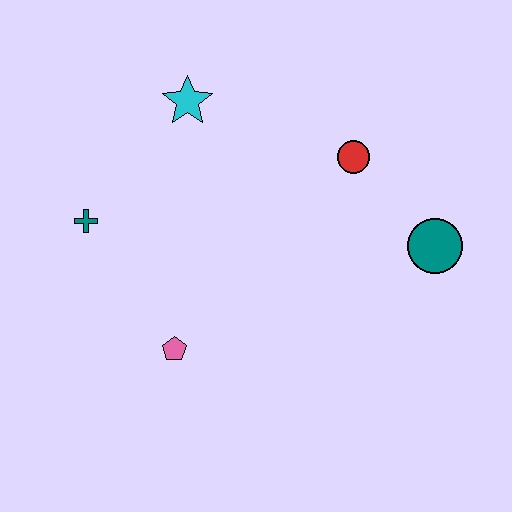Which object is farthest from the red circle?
The teal cross is farthest from the red circle.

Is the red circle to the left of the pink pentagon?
No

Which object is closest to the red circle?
The teal circle is closest to the red circle.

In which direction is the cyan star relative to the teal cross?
The cyan star is above the teal cross.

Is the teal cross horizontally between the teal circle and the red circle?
No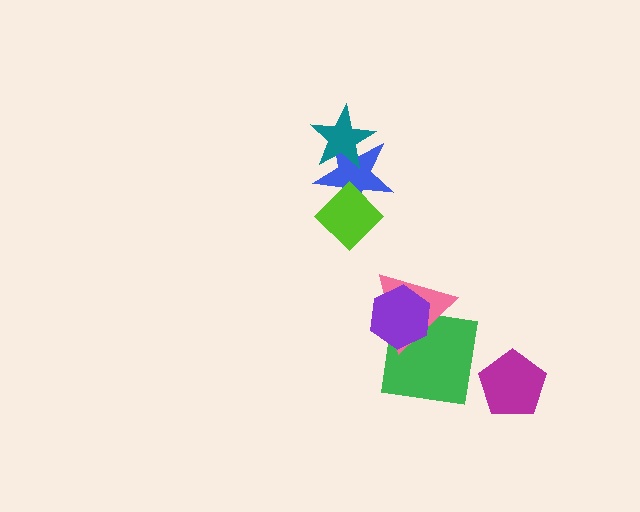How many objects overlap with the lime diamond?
1 object overlaps with the lime diamond.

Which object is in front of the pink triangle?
The purple hexagon is in front of the pink triangle.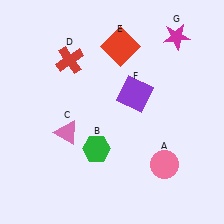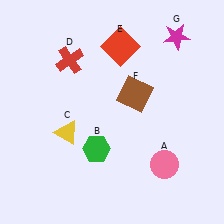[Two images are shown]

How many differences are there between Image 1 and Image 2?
There are 2 differences between the two images.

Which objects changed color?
C changed from pink to yellow. F changed from purple to brown.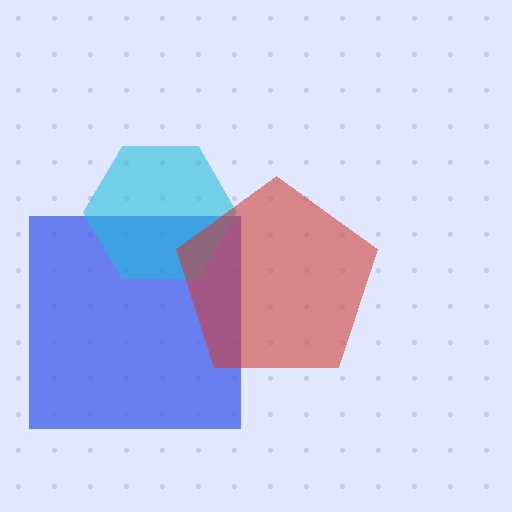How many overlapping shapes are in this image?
There are 3 overlapping shapes in the image.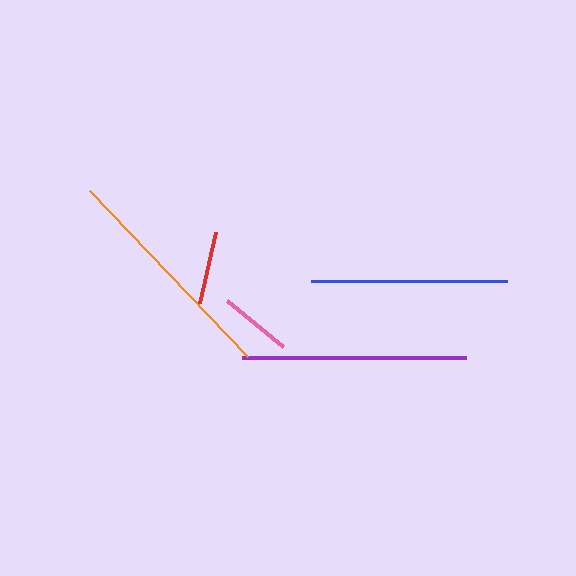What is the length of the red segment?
The red segment is approximately 73 pixels long.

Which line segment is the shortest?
The pink line is the shortest at approximately 72 pixels.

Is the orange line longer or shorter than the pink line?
The orange line is longer than the pink line.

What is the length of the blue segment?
The blue segment is approximately 196 pixels long.